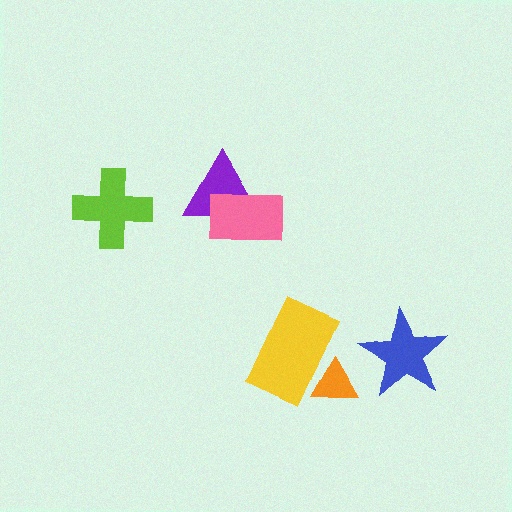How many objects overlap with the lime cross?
0 objects overlap with the lime cross.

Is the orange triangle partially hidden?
Yes, it is partially covered by another shape.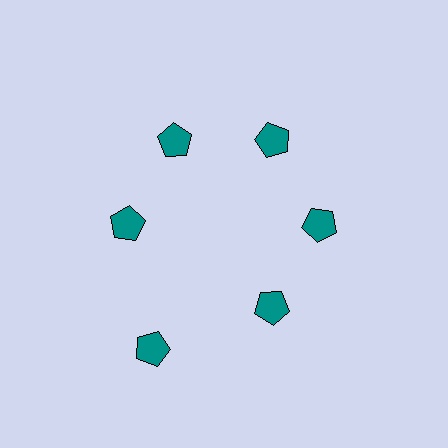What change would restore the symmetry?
The symmetry would be restored by moving it inward, back onto the ring so that all 6 pentagons sit at equal angles and equal distance from the center.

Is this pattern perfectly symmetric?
No. The 6 teal pentagons are arranged in a ring, but one element near the 7 o'clock position is pushed outward from the center, breaking the 6-fold rotational symmetry.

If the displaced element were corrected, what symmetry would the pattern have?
It would have 6-fold rotational symmetry — the pattern would map onto itself every 60 degrees.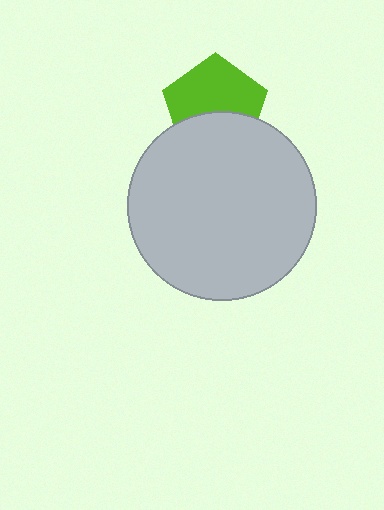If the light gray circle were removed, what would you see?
You would see the complete lime pentagon.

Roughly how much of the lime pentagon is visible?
About half of it is visible (roughly 61%).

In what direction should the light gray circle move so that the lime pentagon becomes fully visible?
The light gray circle should move down. That is the shortest direction to clear the overlap and leave the lime pentagon fully visible.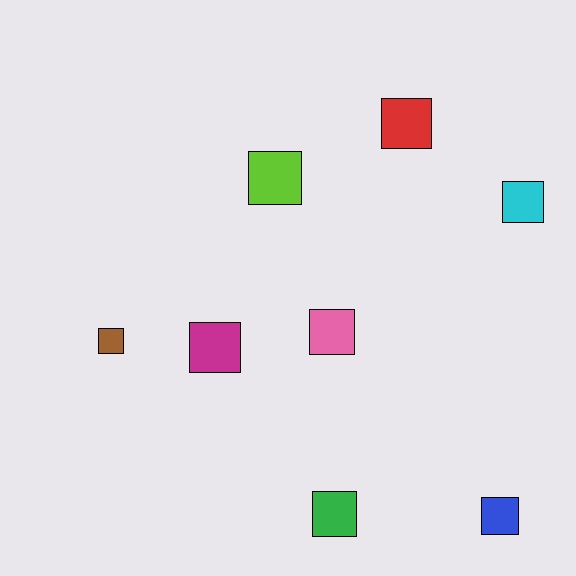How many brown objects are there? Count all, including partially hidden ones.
There is 1 brown object.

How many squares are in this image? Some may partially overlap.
There are 8 squares.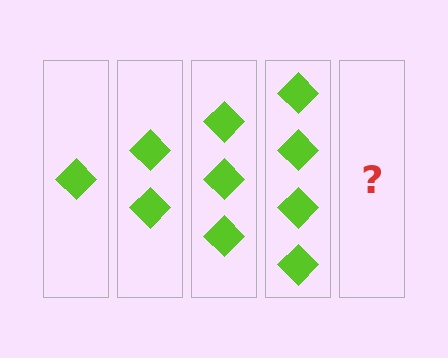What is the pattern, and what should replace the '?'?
The pattern is that each step adds one more diamond. The '?' should be 5 diamonds.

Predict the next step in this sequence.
The next step is 5 diamonds.